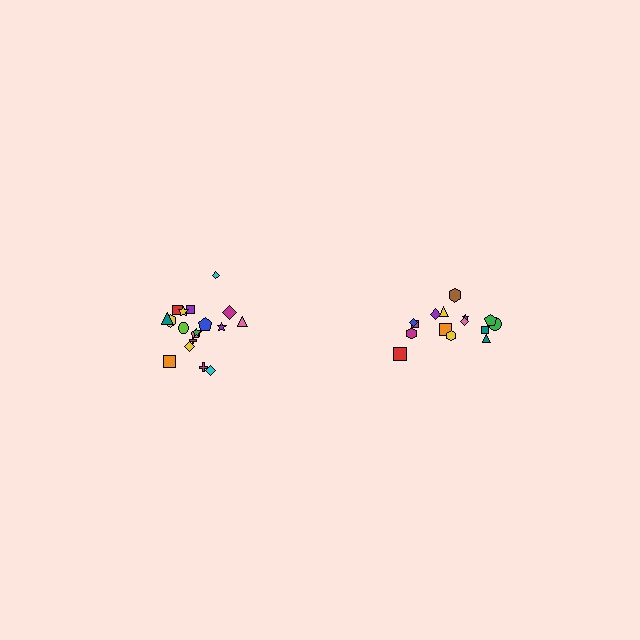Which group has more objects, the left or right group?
The left group.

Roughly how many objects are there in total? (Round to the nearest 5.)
Roughly 35 objects in total.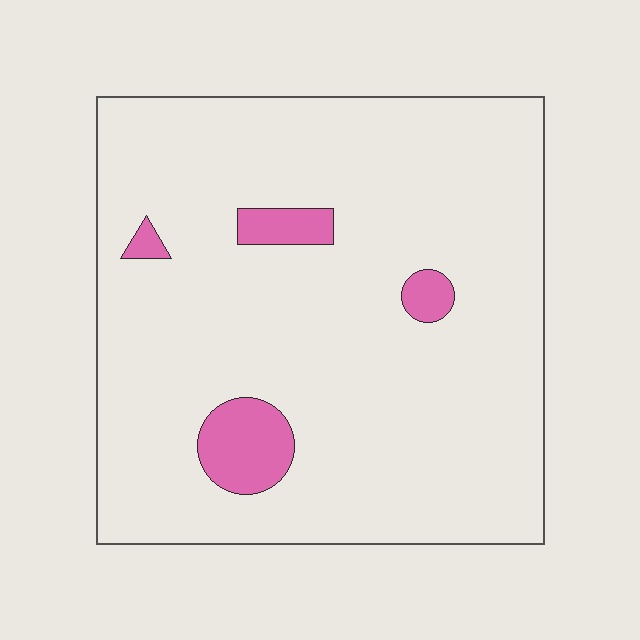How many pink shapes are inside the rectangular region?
4.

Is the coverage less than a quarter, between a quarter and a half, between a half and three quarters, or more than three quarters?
Less than a quarter.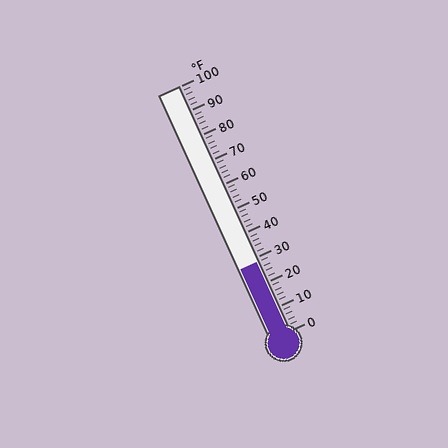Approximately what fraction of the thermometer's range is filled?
The thermometer is filled to approximately 30% of its range.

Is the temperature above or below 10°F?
The temperature is above 10°F.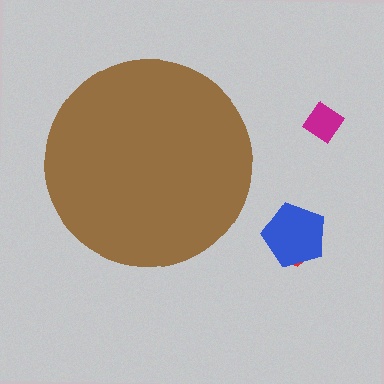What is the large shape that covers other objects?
A brown circle.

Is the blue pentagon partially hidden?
No, the blue pentagon is fully visible.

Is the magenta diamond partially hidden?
No, the magenta diamond is fully visible.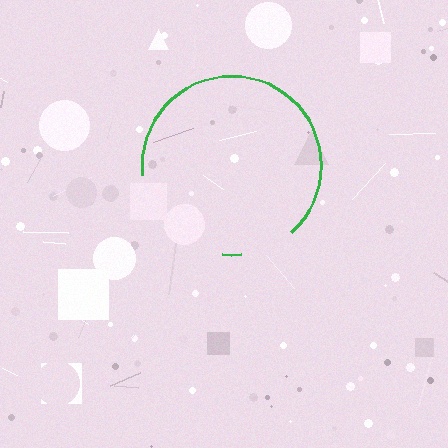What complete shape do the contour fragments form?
The contour fragments form a circle.